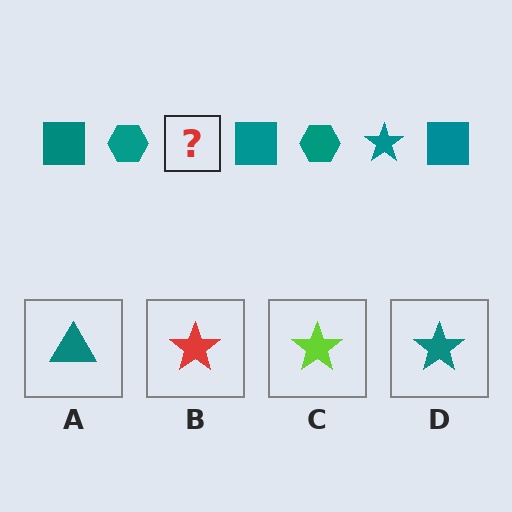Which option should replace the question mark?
Option D.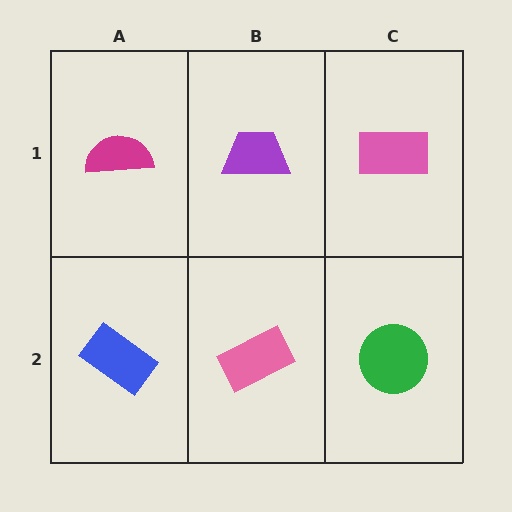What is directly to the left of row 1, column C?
A purple trapezoid.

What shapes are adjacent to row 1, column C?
A green circle (row 2, column C), a purple trapezoid (row 1, column B).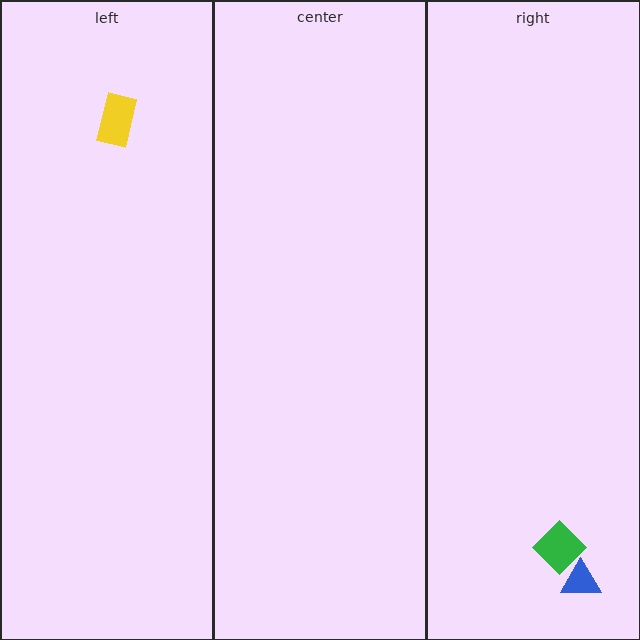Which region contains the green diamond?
The right region.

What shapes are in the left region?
The yellow rectangle.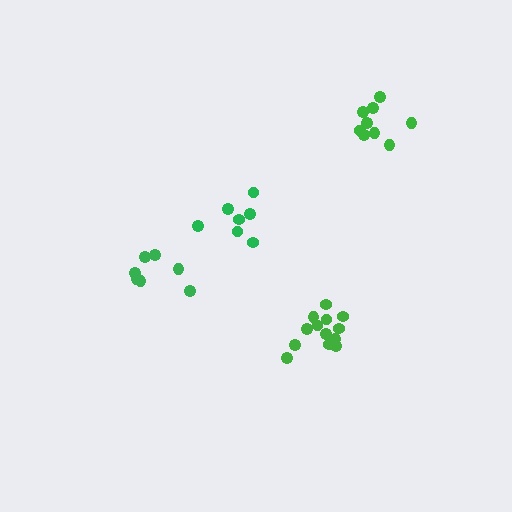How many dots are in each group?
Group 1: 13 dots, Group 2: 7 dots, Group 3: 7 dots, Group 4: 9 dots (36 total).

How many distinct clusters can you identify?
There are 4 distinct clusters.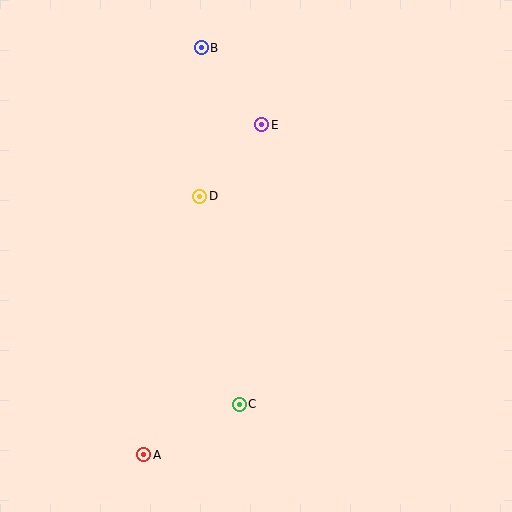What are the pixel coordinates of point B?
Point B is at (201, 48).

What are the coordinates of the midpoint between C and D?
The midpoint between C and D is at (219, 300).